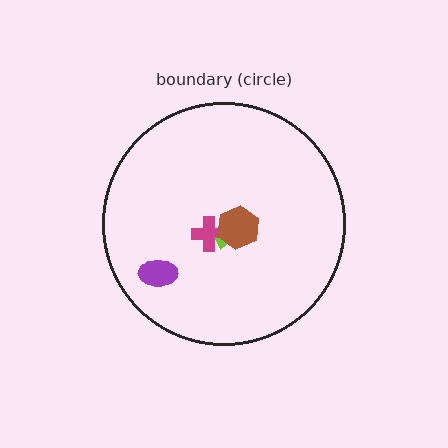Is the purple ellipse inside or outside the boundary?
Inside.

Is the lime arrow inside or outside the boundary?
Inside.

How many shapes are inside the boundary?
4 inside, 0 outside.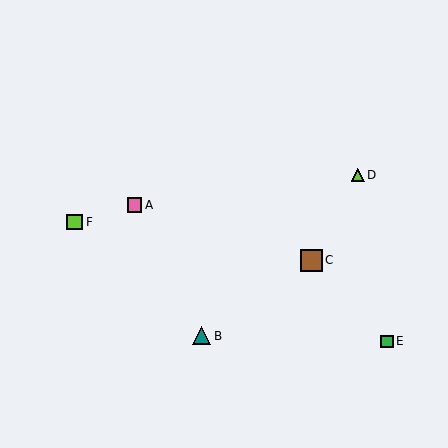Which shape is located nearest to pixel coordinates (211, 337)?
The teal triangle (labeled B) at (202, 336) is nearest to that location.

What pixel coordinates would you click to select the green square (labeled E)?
Click at (387, 341) to select the green square E.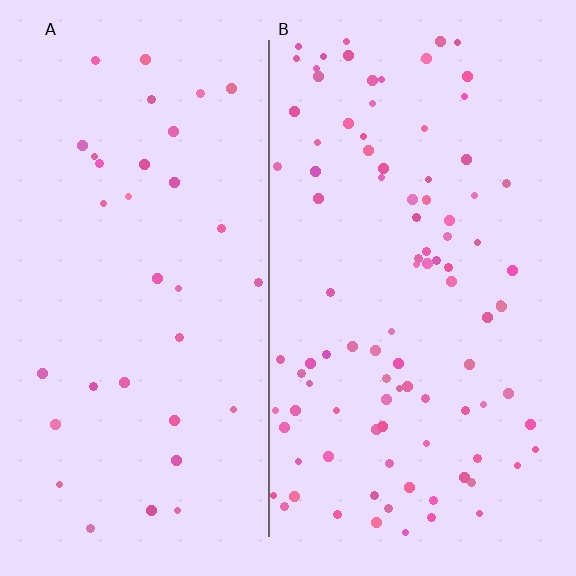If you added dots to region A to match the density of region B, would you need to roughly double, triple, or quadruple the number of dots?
Approximately triple.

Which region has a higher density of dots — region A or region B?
B (the right).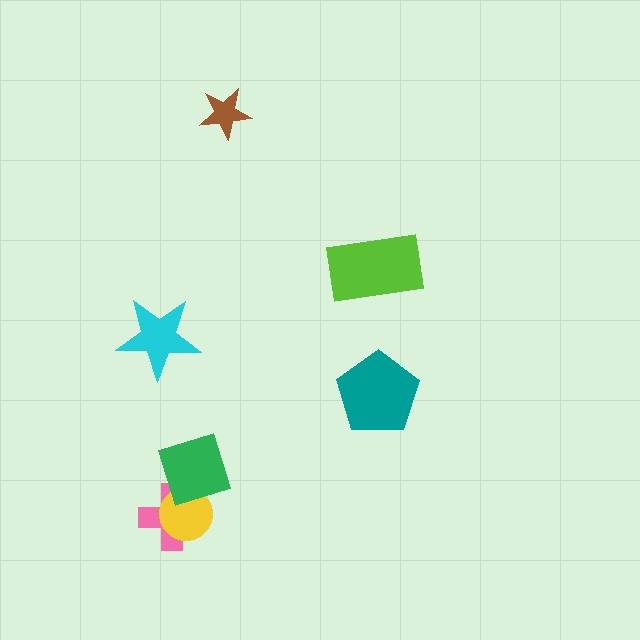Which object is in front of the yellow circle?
The green diamond is in front of the yellow circle.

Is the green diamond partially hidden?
No, no other shape covers it.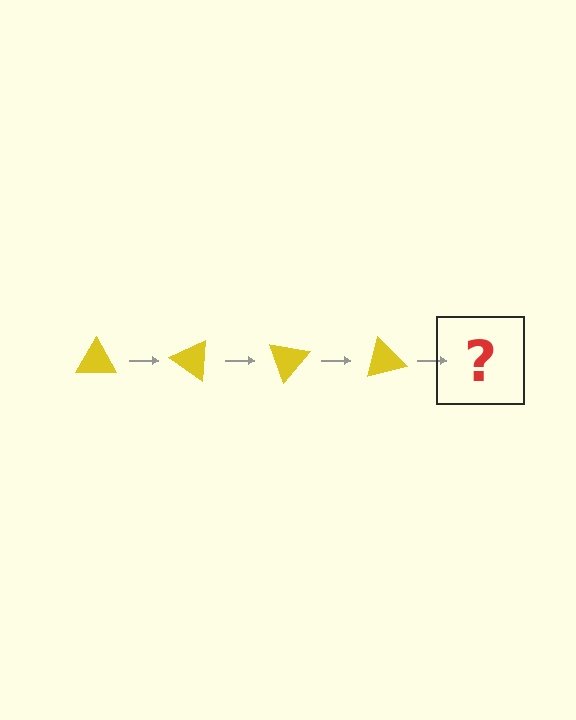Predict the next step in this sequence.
The next step is a yellow triangle rotated 140 degrees.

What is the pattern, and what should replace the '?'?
The pattern is that the triangle rotates 35 degrees each step. The '?' should be a yellow triangle rotated 140 degrees.